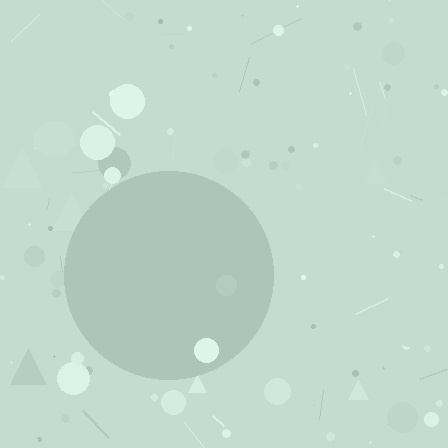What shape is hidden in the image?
A circle is hidden in the image.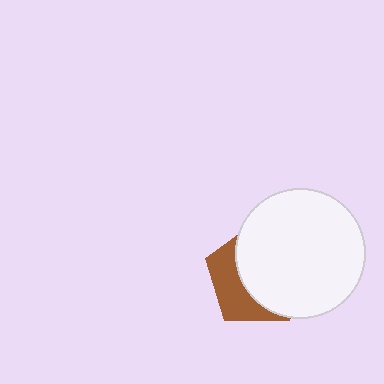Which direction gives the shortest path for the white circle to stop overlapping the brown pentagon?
Moving right gives the shortest separation.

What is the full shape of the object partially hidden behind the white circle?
The partially hidden object is a brown pentagon.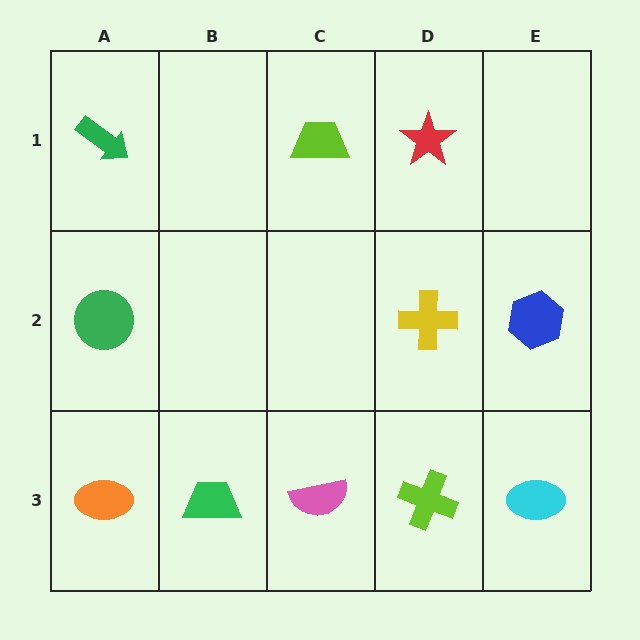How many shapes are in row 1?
3 shapes.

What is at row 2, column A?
A green circle.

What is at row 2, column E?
A blue hexagon.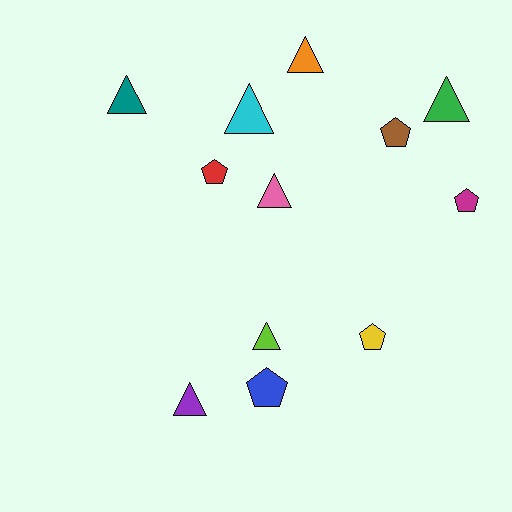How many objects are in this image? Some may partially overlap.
There are 12 objects.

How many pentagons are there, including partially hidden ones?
There are 5 pentagons.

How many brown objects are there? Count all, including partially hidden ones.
There is 1 brown object.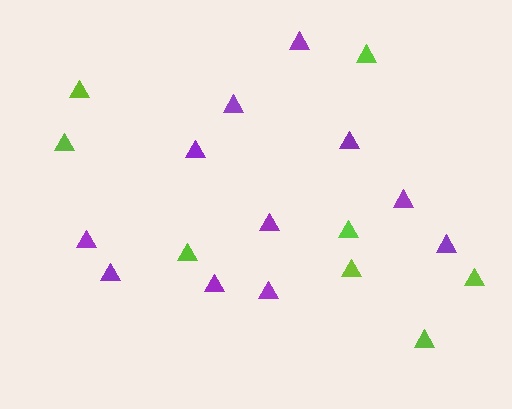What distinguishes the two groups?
There are 2 groups: one group of purple triangles (11) and one group of lime triangles (8).